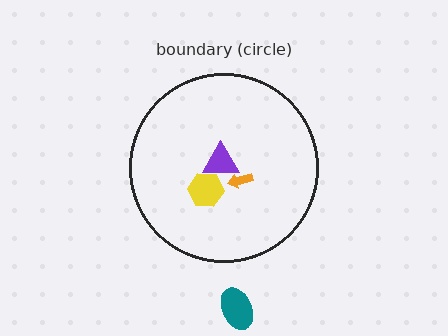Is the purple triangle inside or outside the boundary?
Inside.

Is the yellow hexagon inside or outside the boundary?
Inside.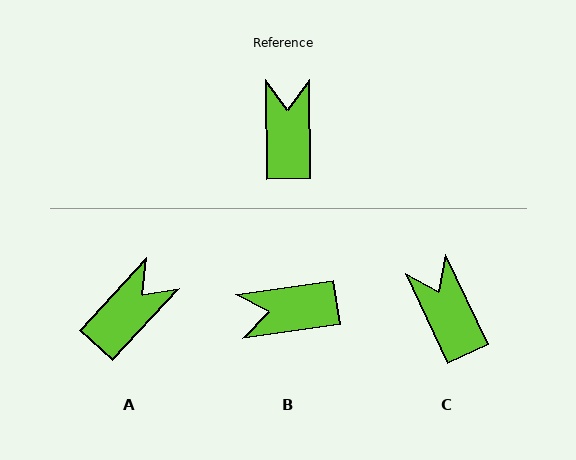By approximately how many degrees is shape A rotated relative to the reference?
Approximately 44 degrees clockwise.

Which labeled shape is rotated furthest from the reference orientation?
B, about 97 degrees away.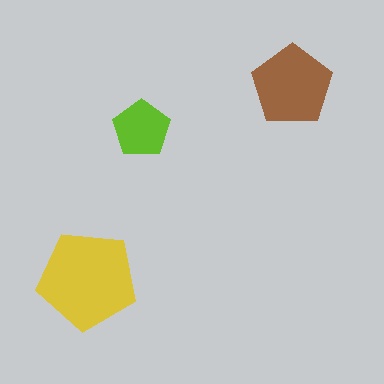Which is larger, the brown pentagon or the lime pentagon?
The brown one.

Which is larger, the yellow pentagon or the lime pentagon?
The yellow one.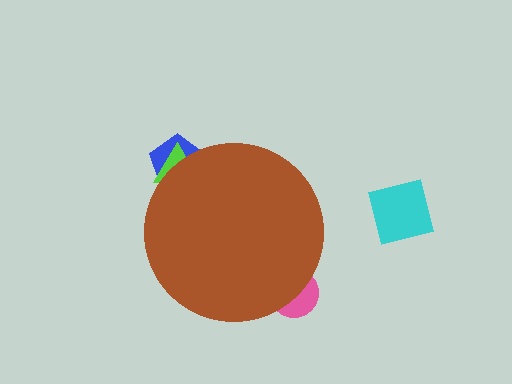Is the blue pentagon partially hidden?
Yes, the blue pentagon is partially hidden behind the brown circle.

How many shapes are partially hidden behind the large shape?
3 shapes are partially hidden.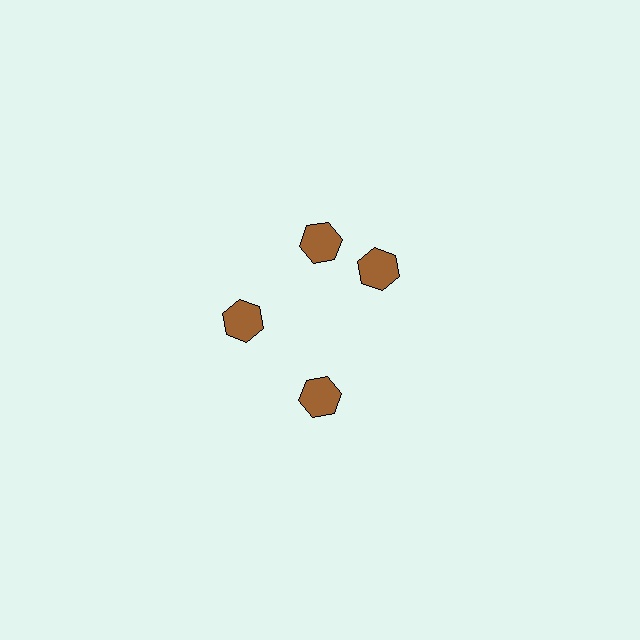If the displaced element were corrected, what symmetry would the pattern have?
It would have 4-fold rotational symmetry — the pattern would map onto itself every 90 degrees.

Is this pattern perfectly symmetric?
No. The 4 brown hexagons are arranged in a ring, but one element near the 3 o'clock position is rotated out of alignment along the ring, breaking the 4-fold rotational symmetry.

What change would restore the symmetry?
The symmetry would be restored by rotating it back into even spacing with its neighbors so that all 4 hexagons sit at equal angles and equal distance from the center.